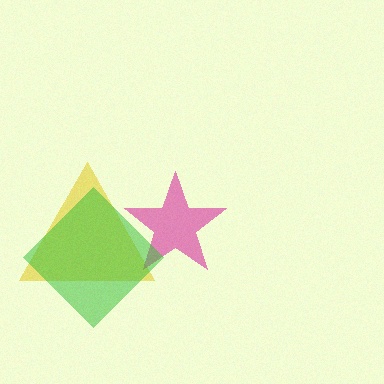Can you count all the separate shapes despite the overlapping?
Yes, there are 3 separate shapes.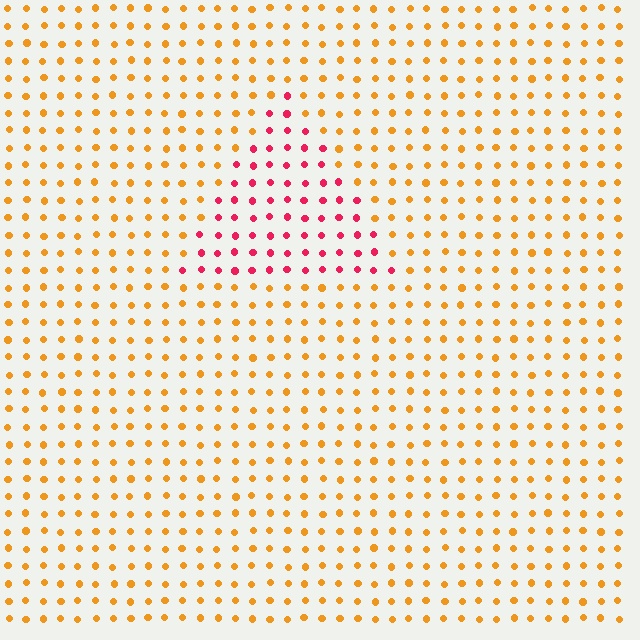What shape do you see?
I see a triangle.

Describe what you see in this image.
The image is filled with small orange elements in a uniform arrangement. A triangle-shaped region is visible where the elements are tinted to a slightly different hue, forming a subtle color boundary.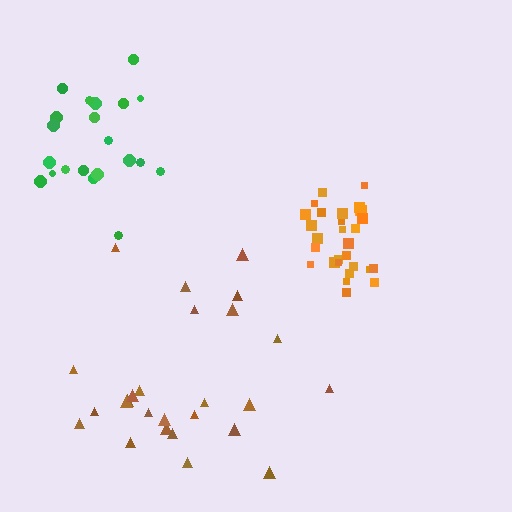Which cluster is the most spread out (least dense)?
Brown.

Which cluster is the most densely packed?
Orange.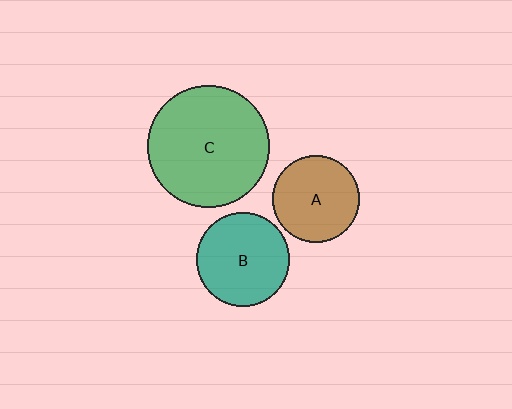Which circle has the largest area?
Circle C (green).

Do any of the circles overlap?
No, none of the circles overlap.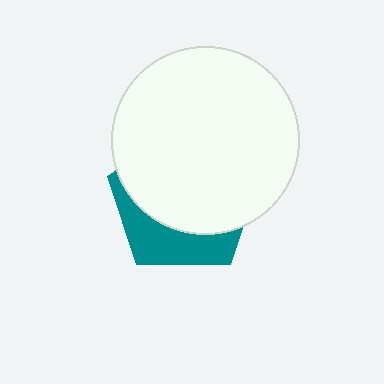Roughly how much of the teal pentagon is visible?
A small part of it is visible (roughly 31%).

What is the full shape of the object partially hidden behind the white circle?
The partially hidden object is a teal pentagon.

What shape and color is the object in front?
The object in front is a white circle.